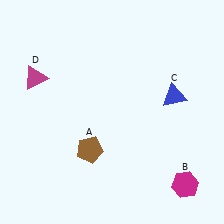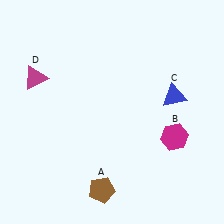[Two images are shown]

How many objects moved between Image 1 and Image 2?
2 objects moved between the two images.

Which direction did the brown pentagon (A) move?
The brown pentagon (A) moved down.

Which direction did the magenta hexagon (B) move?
The magenta hexagon (B) moved up.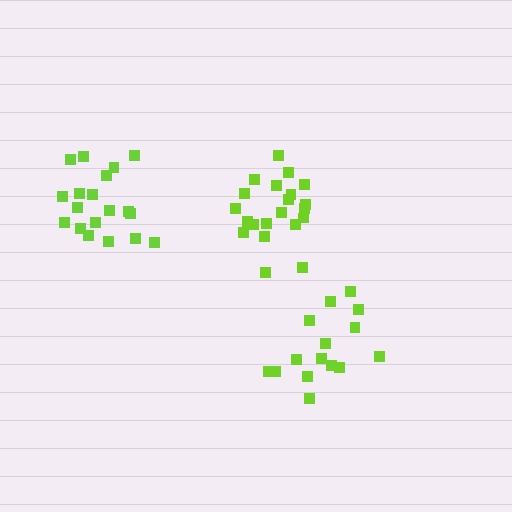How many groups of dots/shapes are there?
There are 3 groups.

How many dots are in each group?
Group 1: 19 dots, Group 2: 15 dots, Group 3: 21 dots (55 total).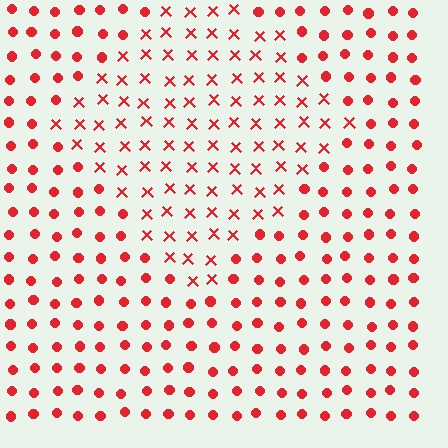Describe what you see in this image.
The image is filled with small red elements arranged in a uniform grid. A diamond-shaped region contains X marks, while the surrounding area contains circles. The boundary is defined purely by the change in element shape.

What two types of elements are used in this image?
The image uses X marks inside the diamond region and circles outside it.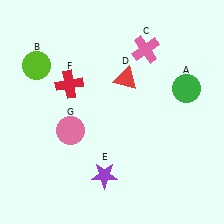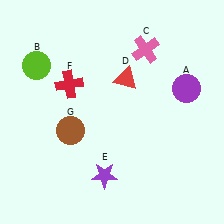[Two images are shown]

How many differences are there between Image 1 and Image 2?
There are 2 differences between the two images.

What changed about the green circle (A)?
In Image 1, A is green. In Image 2, it changed to purple.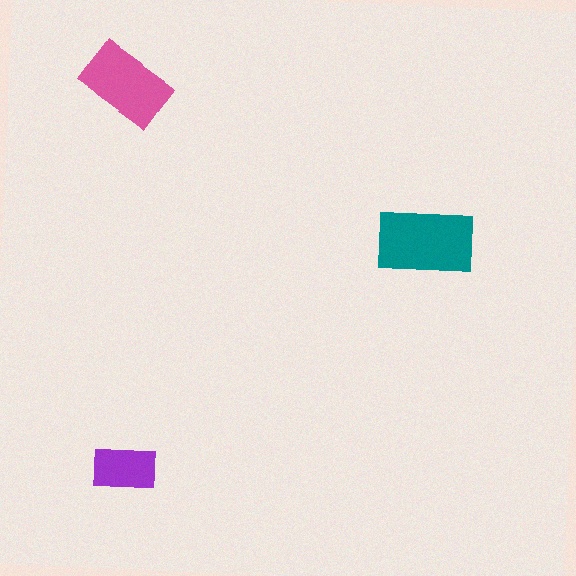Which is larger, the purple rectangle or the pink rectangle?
The pink one.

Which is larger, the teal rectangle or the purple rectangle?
The teal one.